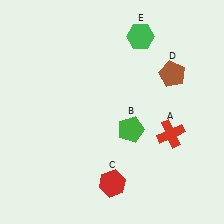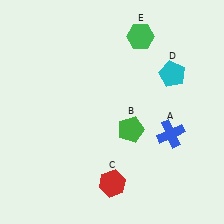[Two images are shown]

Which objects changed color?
A changed from red to blue. D changed from brown to cyan.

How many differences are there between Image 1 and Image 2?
There are 2 differences between the two images.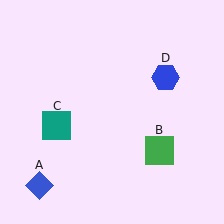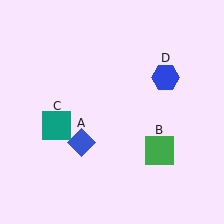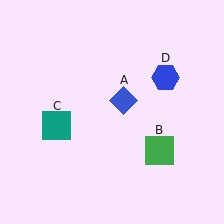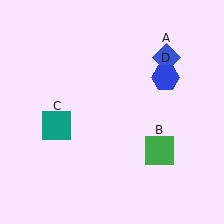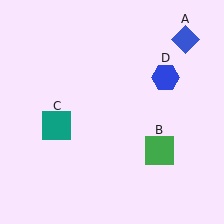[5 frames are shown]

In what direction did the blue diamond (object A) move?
The blue diamond (object A) moved up and to the right.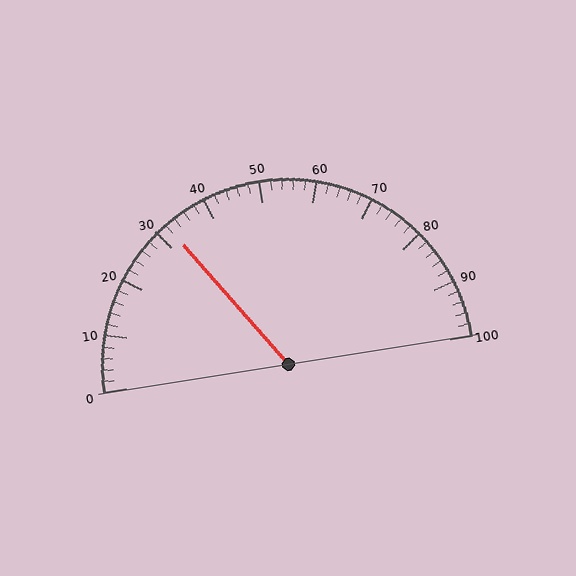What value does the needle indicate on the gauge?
The needle indicates approximately 32.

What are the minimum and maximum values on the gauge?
The gauge ranges from 0 to 100.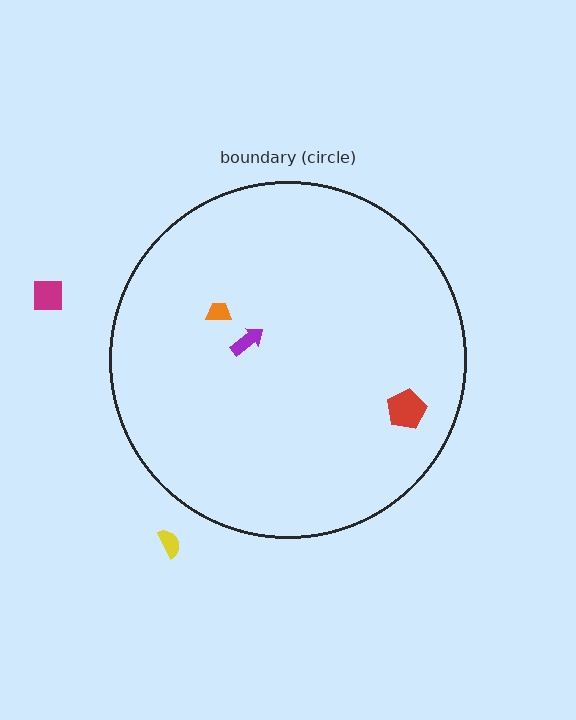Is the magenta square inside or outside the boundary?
Outside.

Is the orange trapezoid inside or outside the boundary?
Inside.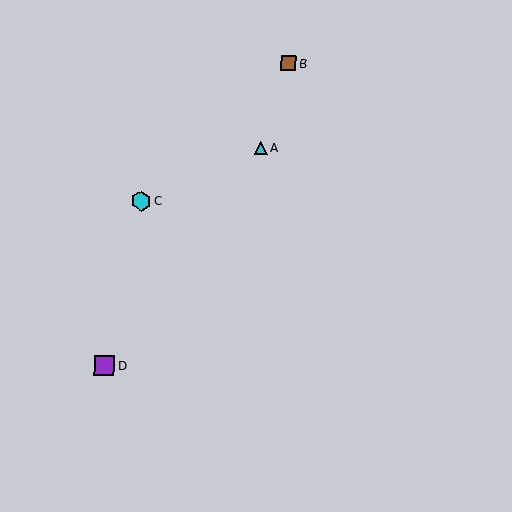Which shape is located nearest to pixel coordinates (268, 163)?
The cyan triangle (labeled A) at (261, 148) is nearest to that location.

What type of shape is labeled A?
Shape A is a cyan triangle.